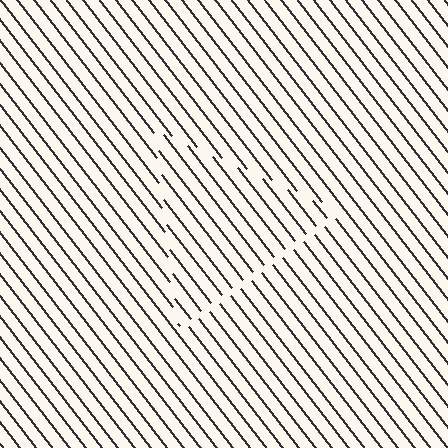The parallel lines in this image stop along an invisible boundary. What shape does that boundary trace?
An illusory triangle. The interior of the shape contains the same grating, shifted by half a period — the contour is defined by the phase discontinuity where line-ends from the inner and outer gratings abut.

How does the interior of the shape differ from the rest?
The interior of the shape contains the same grating, shifted by half a period — the contour is defined by the phase discontinuity where line-ends from the inner and outer gratings abut.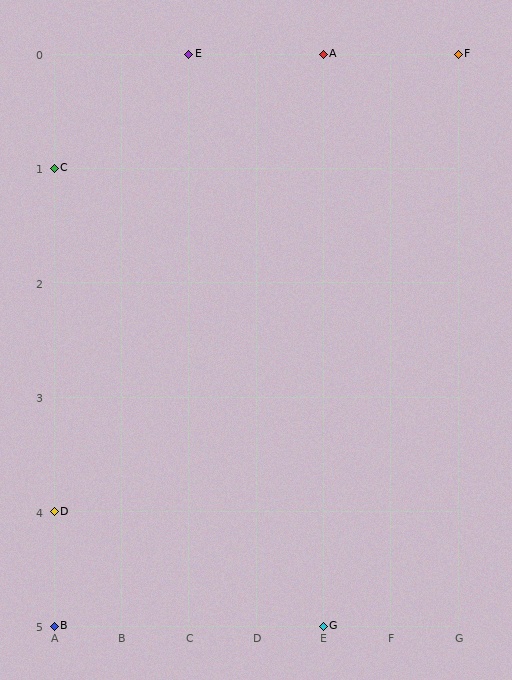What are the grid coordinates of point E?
Point E is at grid coordinates (C, 0).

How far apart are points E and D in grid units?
Points E and D are 2 columns and 4 rows apart (about 4.5 grid units diagonally).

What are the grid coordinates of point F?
Point F is at grid coordinates (G, 0).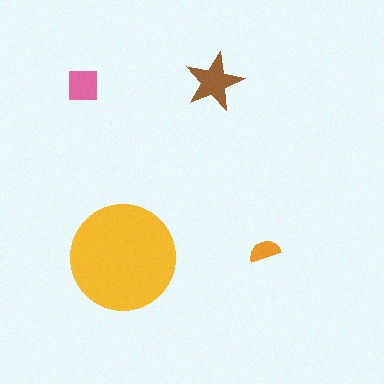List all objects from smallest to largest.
The orange semicircle, the pink square, the brown star, the yellow circle.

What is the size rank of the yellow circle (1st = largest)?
1st.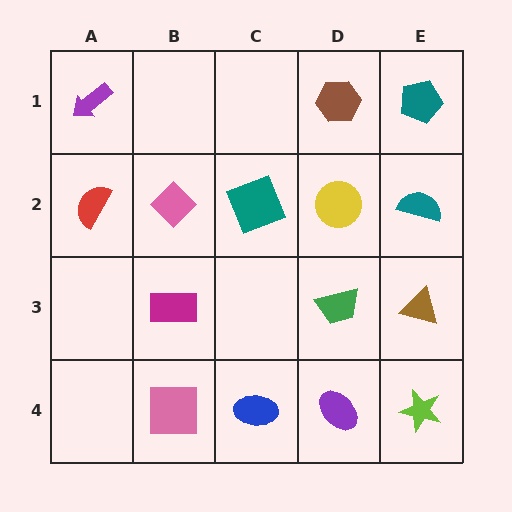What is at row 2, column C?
A teal square.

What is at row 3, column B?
A magenta rectangle.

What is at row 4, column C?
A blue ellipse.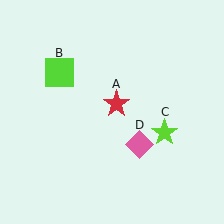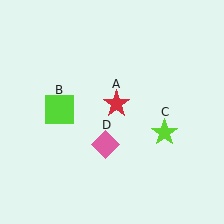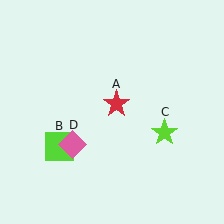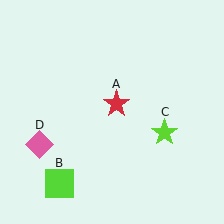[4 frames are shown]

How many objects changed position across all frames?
2 objects changed position: lime square (object B), pink diamond (object D).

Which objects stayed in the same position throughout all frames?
Red star (object A) and lime star (object C) remained stationary.